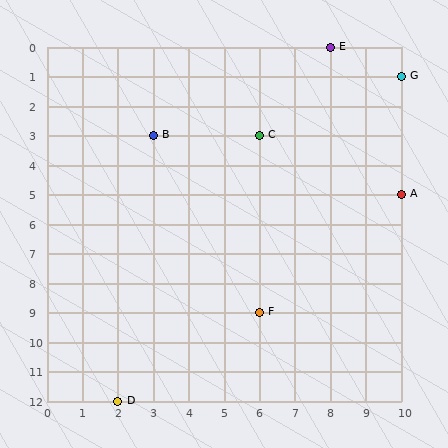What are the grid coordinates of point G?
Point G is at grid coordinates (10, 1).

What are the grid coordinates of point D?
Point D is at grid coordinates (2, 12).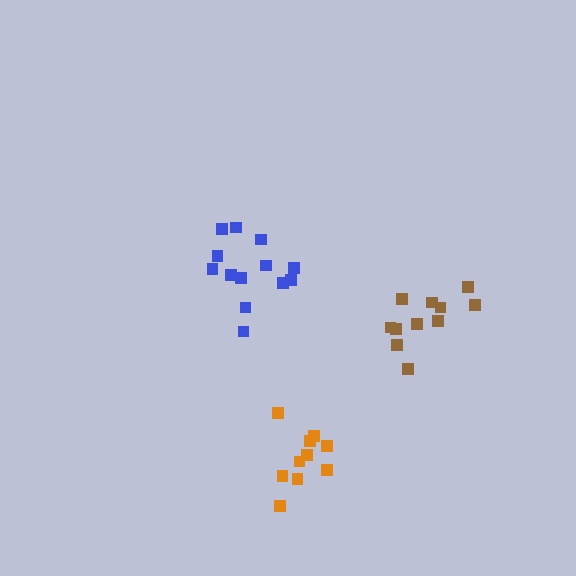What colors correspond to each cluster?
The clusters are colored: blue, orange, brown.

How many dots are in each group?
Group 1: 13 dots, Group 2: 10 dots, Group 3: 11 dots (34 total).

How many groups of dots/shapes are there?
There are 3 groups.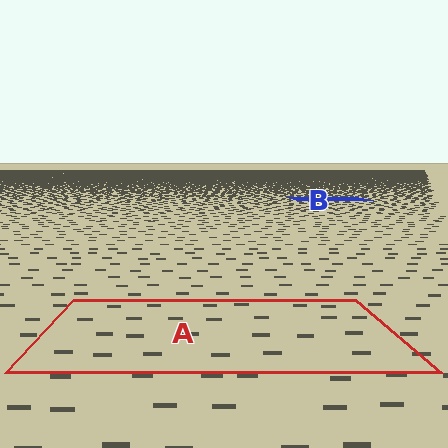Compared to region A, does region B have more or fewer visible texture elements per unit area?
Region B has more texture elements per unit area — they are packed more densely because it is farther away.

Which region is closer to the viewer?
Region A is closer. The texture elements there are larger and more spread out.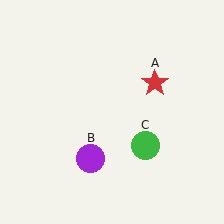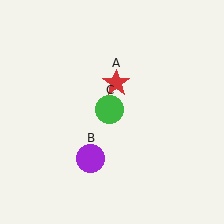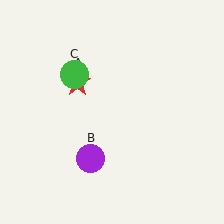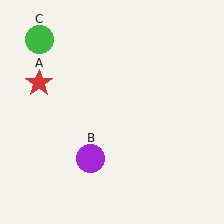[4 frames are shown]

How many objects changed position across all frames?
2 objects changed position: red star (object A), green circle (object C).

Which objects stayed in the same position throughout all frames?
Purple circle (object B) remained stationary.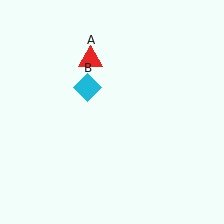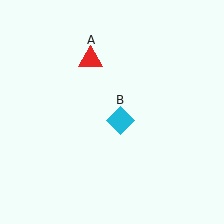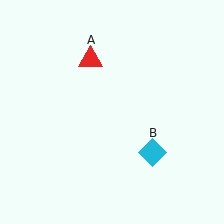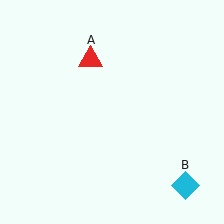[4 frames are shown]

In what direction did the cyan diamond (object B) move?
The cyan diamond (object B) moved down and to the right.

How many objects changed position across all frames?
1 object changed position: cyan diamond (object B).